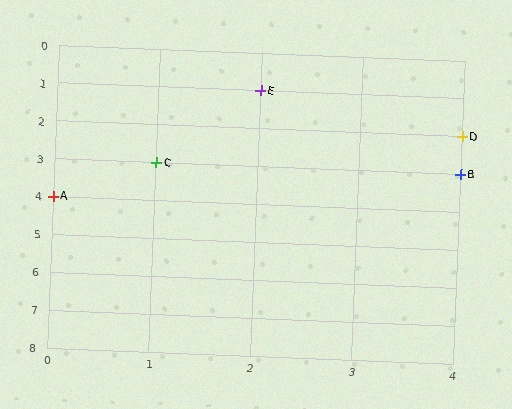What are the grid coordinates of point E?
Point E is at grid coordinates (2, 1).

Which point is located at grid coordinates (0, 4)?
Point A is at (0, 4).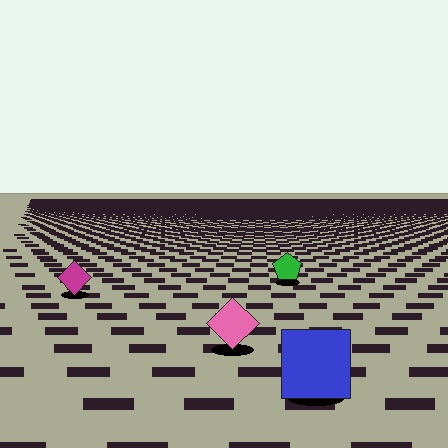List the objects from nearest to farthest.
From nearest to farthest: the blue square, the pink diamond, the magenta diamond, the green pentagon.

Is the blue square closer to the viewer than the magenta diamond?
Yes. The blue square is closer — you can tell from the texture gradient: the ground texture is coarser near it.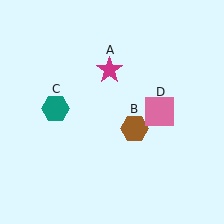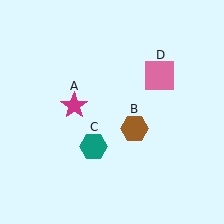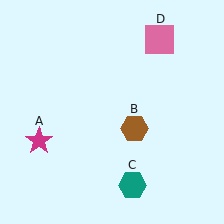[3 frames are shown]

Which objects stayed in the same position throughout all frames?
Brown hexagon (object B) remained stationary.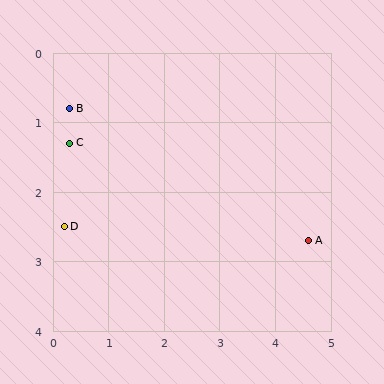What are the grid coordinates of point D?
Point D is at approximately (0.2, 2.5).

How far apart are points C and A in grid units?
Points C and A are about 4.5 grid units apart.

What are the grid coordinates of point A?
Point A is at approximately (4.6, 2.7).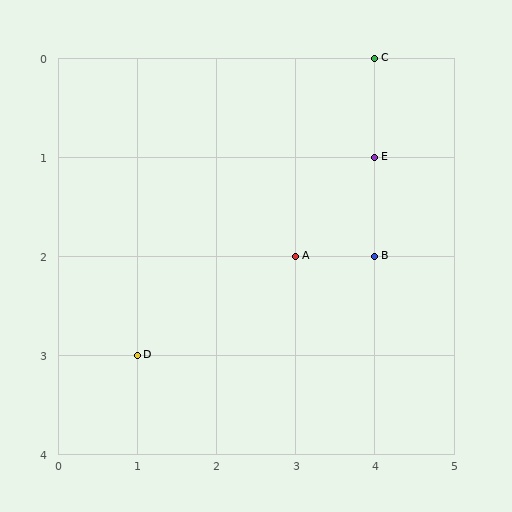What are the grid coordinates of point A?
Point A is at grid coordinates (3, 2).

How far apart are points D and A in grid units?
Points D and A are 2 columns and 1 row apart (about 2.2 grid units diagonally).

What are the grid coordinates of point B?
Point B is at grid coordinates (4, 2).